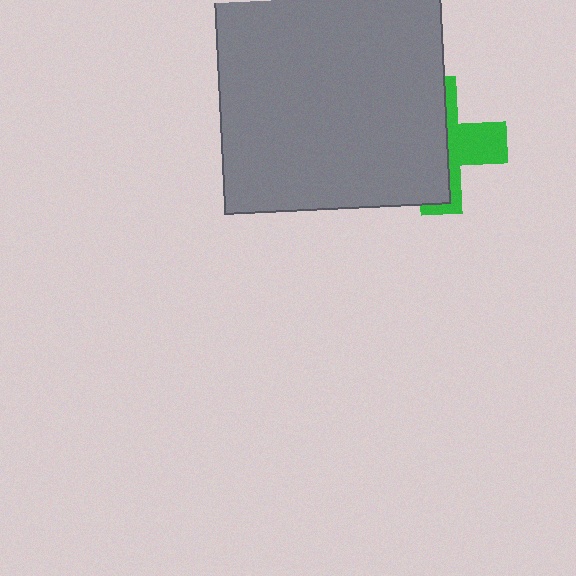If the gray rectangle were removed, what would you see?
You would see the complete green cross.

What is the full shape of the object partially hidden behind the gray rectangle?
The partially hidden object is a green cross.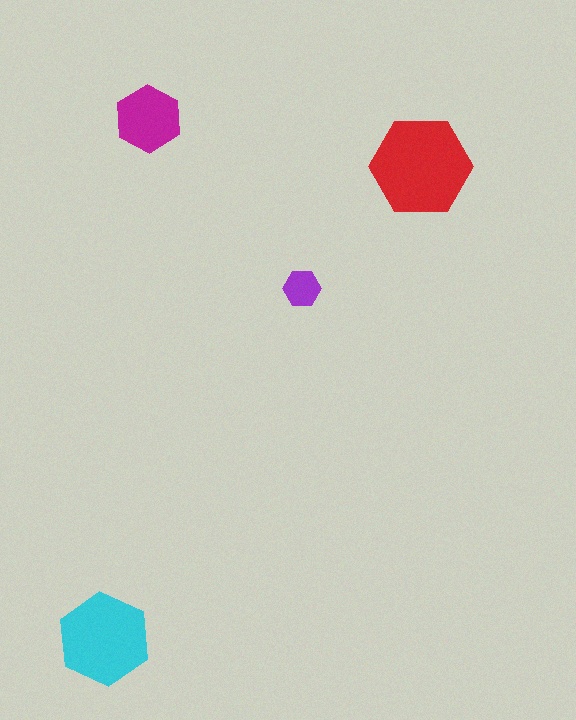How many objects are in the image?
There are 4 objects in the image.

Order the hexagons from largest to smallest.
the red one, the cyan one, the magenta one, the purple one.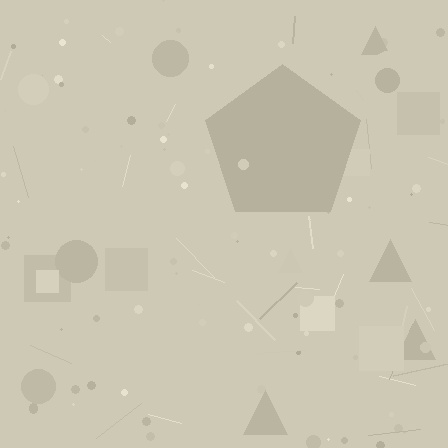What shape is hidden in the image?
A pentagon is hidden in the image.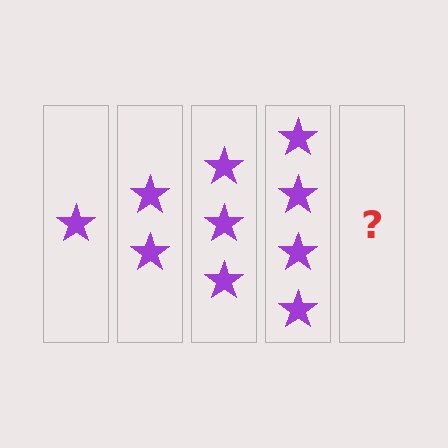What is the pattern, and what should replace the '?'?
The pattern is that each step adds one more star. The '?' should be 5 stars.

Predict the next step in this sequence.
The next step is 5 stars.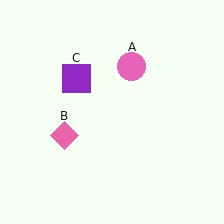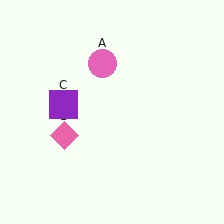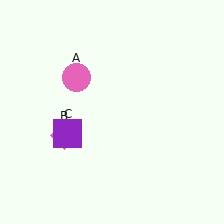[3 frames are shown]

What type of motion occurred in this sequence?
The pink circle (object A), purple square (object C) rotated counterclockwise around the center of the scene.